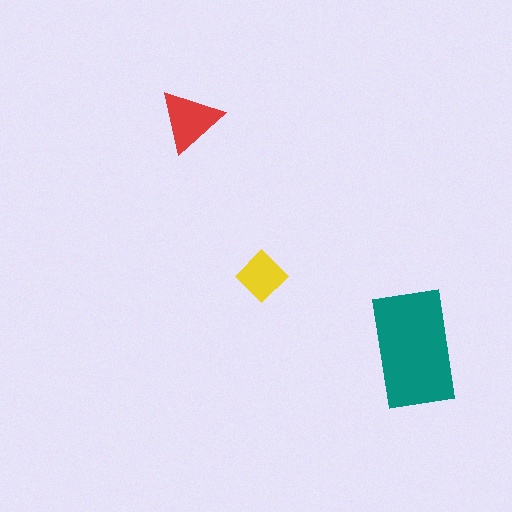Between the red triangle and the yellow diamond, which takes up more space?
The red triangle.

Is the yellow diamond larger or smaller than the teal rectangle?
Smaller.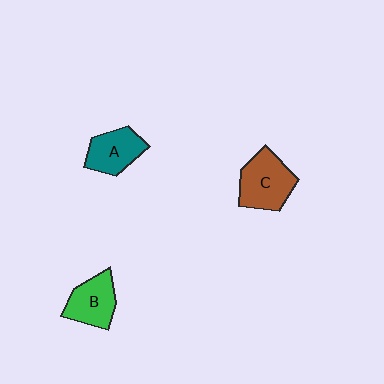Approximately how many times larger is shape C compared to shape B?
Approximately 1.3 times.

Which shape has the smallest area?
Shape A (teal).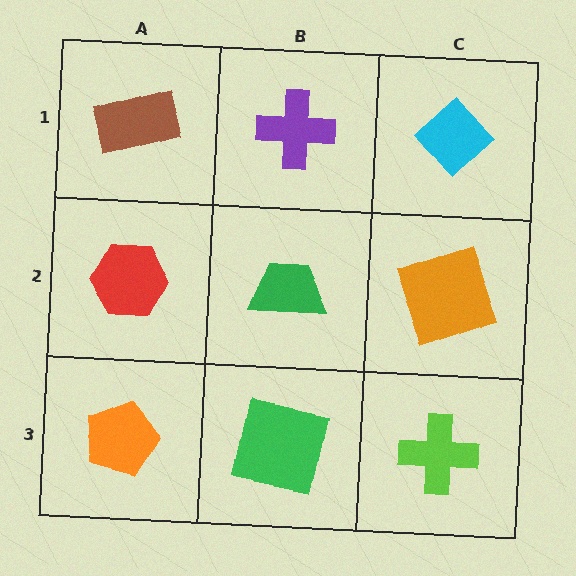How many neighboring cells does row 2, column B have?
4.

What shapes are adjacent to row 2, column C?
A cyan diamond (row 1, column C), a lime cross (row 3, column C), a green trapezoid (row 2, column B).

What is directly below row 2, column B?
A green square.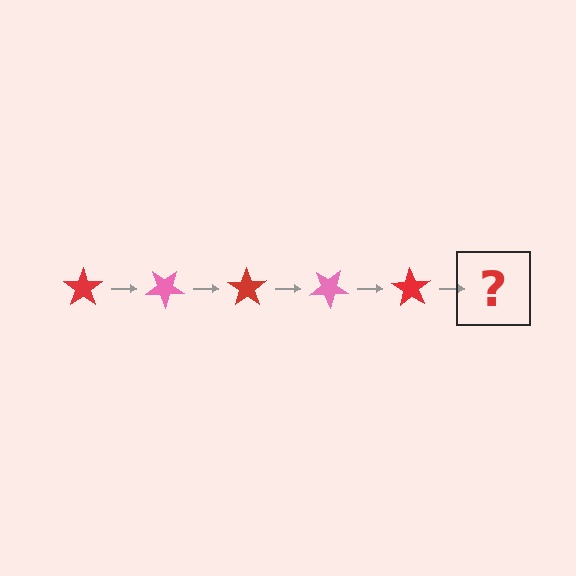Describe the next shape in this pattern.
It should be a pink star, rotated 175 degrees from the start.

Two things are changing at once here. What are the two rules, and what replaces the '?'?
The two rules are that it rotates 35 degrees each step and the color cycles through red and pink. The '?' should be a pink star, rotated 175 degrees from the start.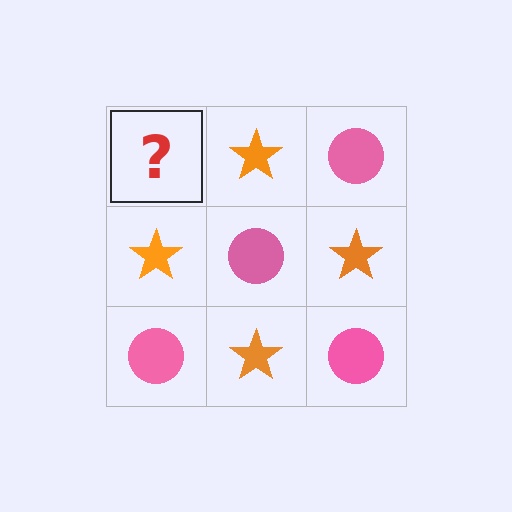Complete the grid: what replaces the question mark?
The question mark should be replaced with a pink circle.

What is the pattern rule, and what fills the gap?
The rule is that it alternates pink circle and orange star in a checkerboard pattern. The gap should be filled with a pink circle.